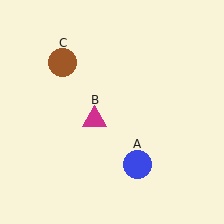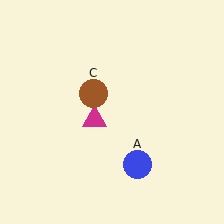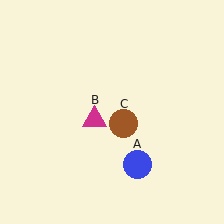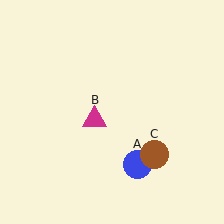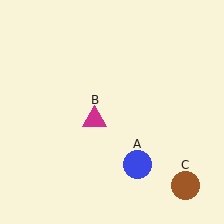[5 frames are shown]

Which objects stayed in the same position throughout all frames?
Blue circle (object A) and magenta triangle (object B) remained stationary.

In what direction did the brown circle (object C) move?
The brown circle (object C) moved down and to the right.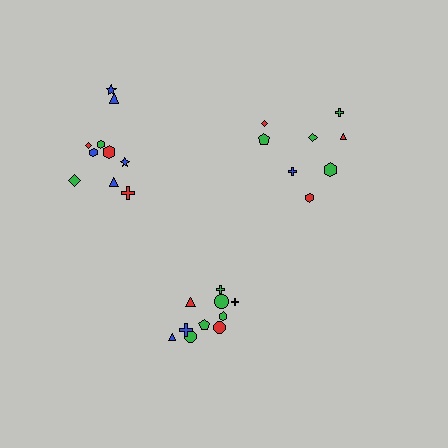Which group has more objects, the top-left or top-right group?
The top-left group.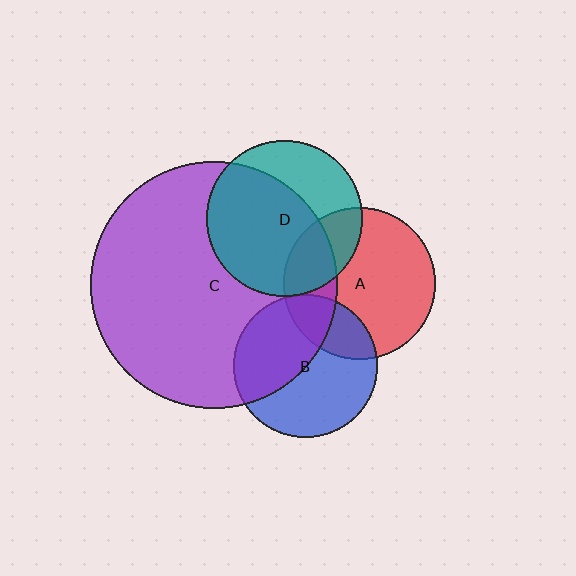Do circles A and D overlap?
Yes.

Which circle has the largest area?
Circle C (purple).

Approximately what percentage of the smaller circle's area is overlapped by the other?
Approximately 25%.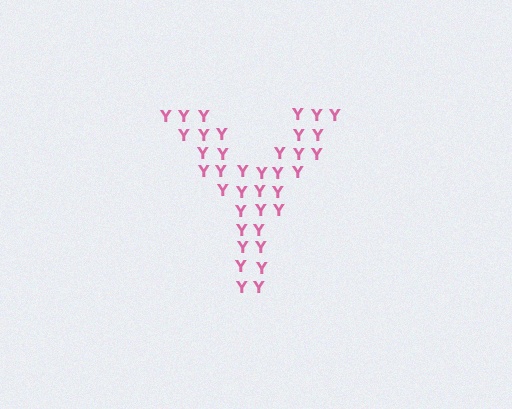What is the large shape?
The large shape is the letter Y.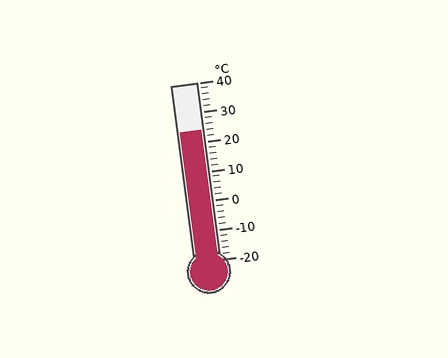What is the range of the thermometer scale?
The thermometer scale ranges from -20°C to 40°C.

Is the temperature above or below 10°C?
The temperature is above 10°C.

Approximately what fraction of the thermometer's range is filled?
The thermometer is filled to approximately 75% of its range.